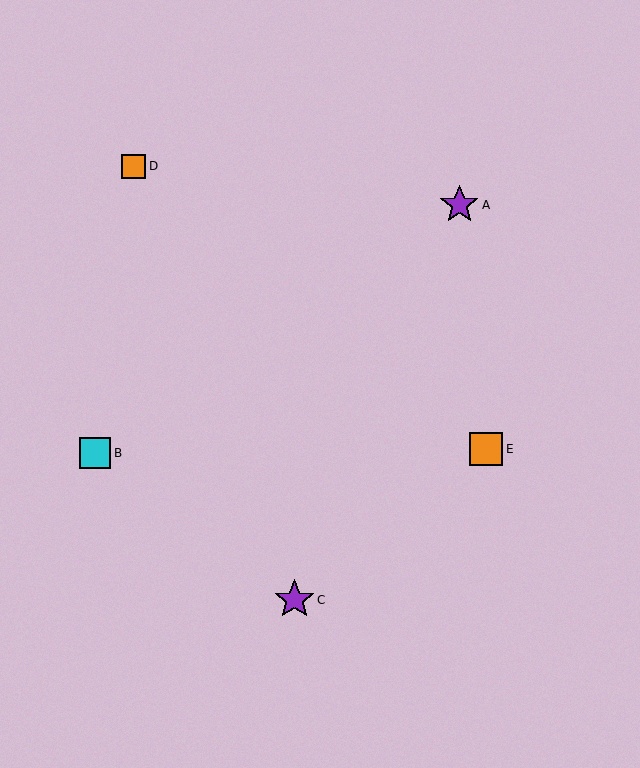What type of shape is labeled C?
Shape C is a purple star.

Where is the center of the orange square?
The center of the orange square is at (486, 449).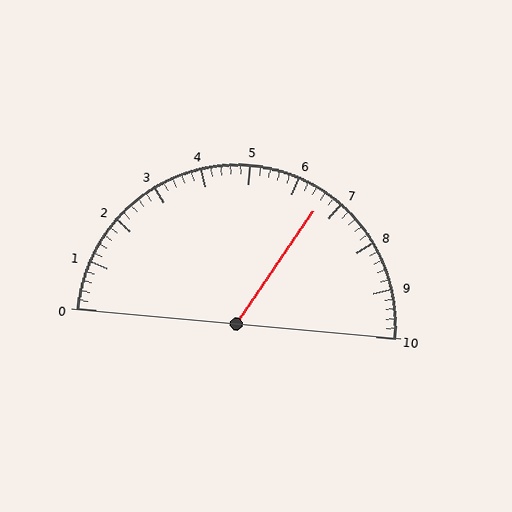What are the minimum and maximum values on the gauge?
The gauge ranges from 0 to 10.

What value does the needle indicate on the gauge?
The needle indicates approximately 6.6.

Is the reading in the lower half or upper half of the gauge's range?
The reading is in the upper half of the range (0 to 10).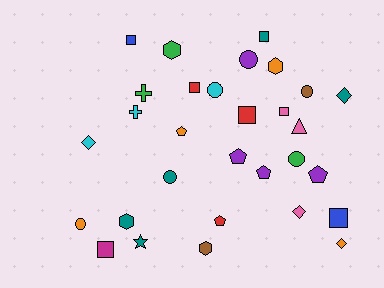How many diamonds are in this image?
There are 4 diamonds.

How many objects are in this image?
There are 30 objects.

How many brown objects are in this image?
There are 2 brown objects.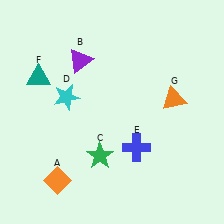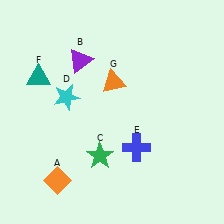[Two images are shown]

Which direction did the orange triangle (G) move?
The orange triangle (G) moved left.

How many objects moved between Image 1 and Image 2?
1 object moved between the two images.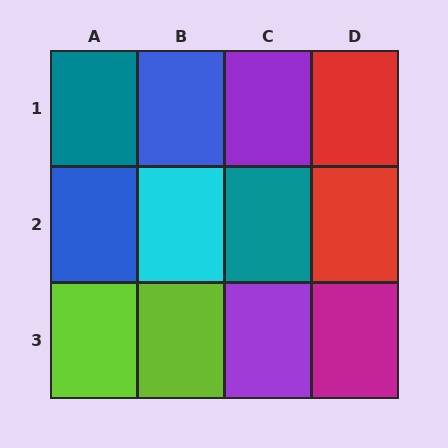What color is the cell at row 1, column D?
Red.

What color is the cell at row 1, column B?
Blue.